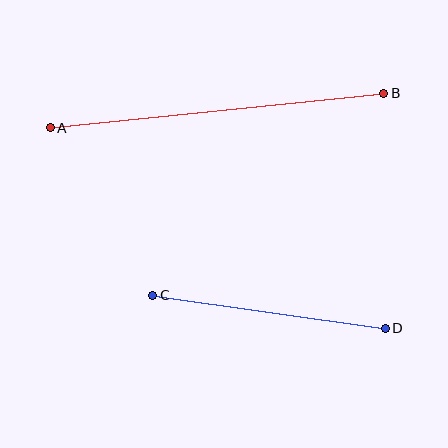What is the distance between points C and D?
The distance is approximately 235 pixels.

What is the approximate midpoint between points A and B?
The midpoint is at approximately (217, 111) pixels.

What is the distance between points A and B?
The distance is approximately 336 pixels.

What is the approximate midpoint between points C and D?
The midpoint is at approximately (269, 312) pixels.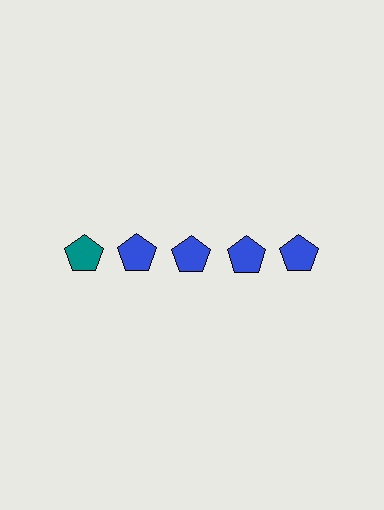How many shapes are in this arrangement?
There are 5 shapes arranged in a grid pattern.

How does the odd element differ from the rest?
It has a different color: teal instead of blue.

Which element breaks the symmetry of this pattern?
The teal pentagon in the top row, leftmost column breaks the symmetry. All other shapes are blue pentagons.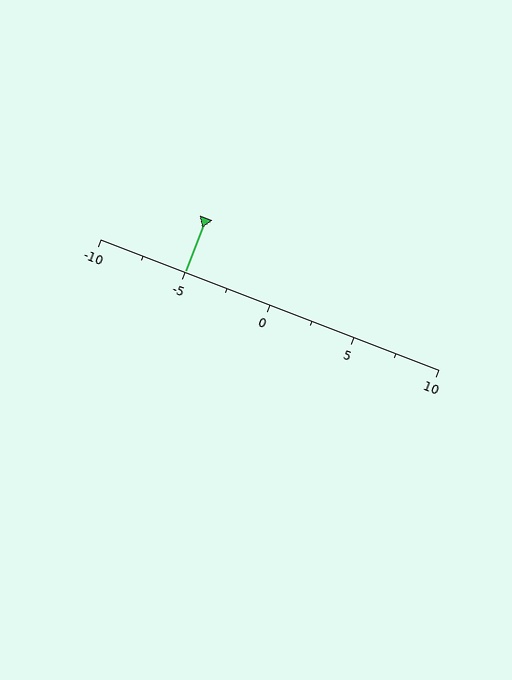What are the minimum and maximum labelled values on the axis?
The axis runs from -10 to 10.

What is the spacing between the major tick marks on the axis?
The major ticks are spaced 5 apart.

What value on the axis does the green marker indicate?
The marker indicates approximately -5.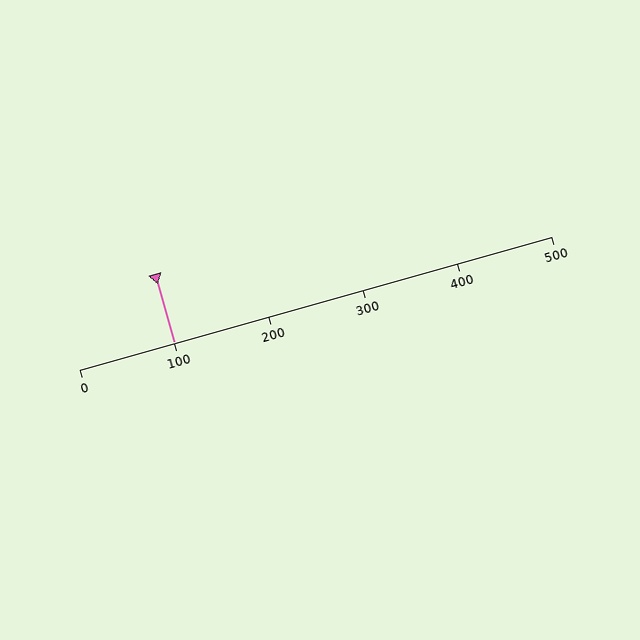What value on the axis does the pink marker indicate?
The marker indicates approximately 100.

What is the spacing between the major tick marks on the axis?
The major ticks are spaced 100 apart.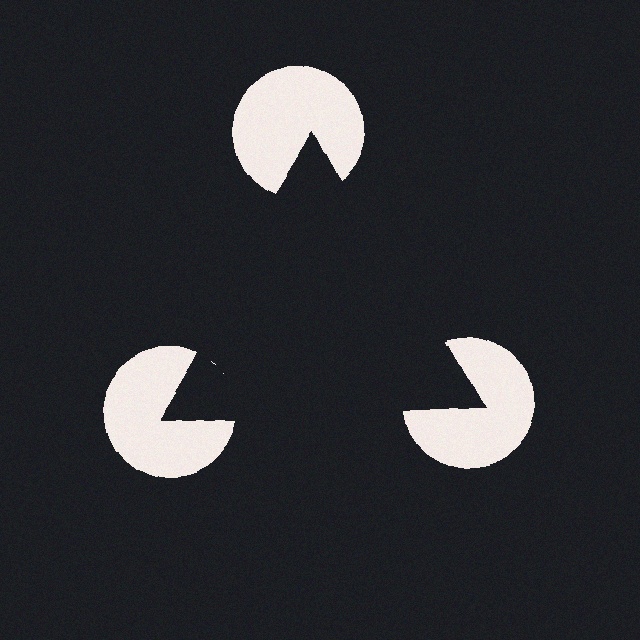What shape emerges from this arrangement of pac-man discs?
An illusory triangle — its edges are inferred from the aligned wedge cuts in the pac-man discs, not physically drawn.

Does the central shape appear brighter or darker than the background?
It typically appears slightly darker than the background, even though no actual brightness change is drawn.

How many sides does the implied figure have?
3 sides.